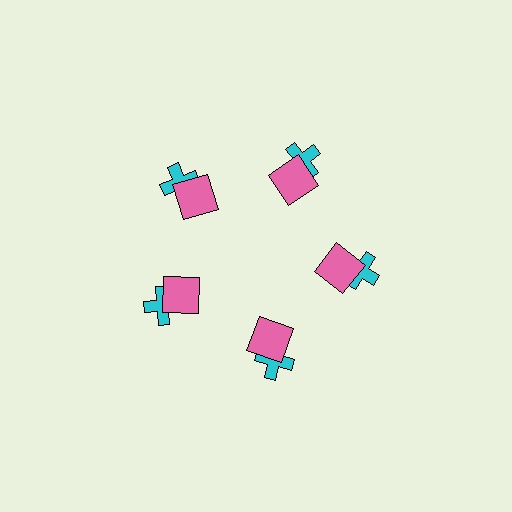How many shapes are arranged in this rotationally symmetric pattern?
There are 10 shapes, arranged in 5 groups of 2.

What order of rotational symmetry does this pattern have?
This pattern has 5-fold rotational symmetry.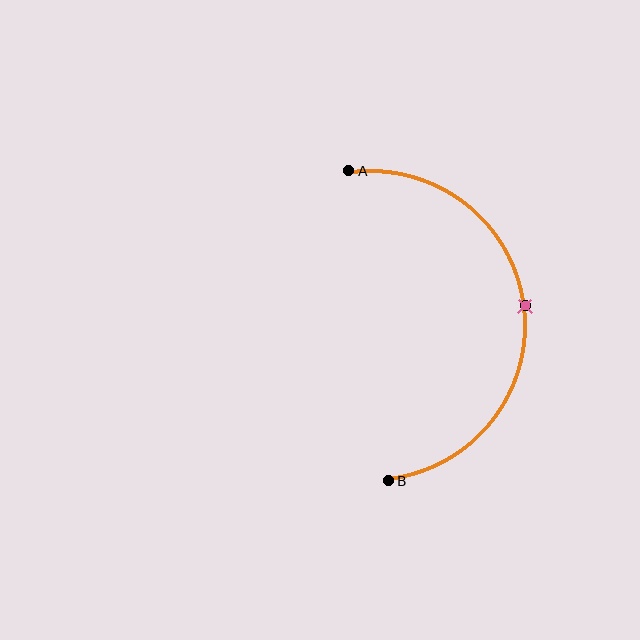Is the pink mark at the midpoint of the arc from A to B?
Yes. The pink mark lies on the arc at equal arc-length from both A and B — it is the arc midpoint.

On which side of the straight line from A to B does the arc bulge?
The arc bulges to the right of the straight line connecting A and B.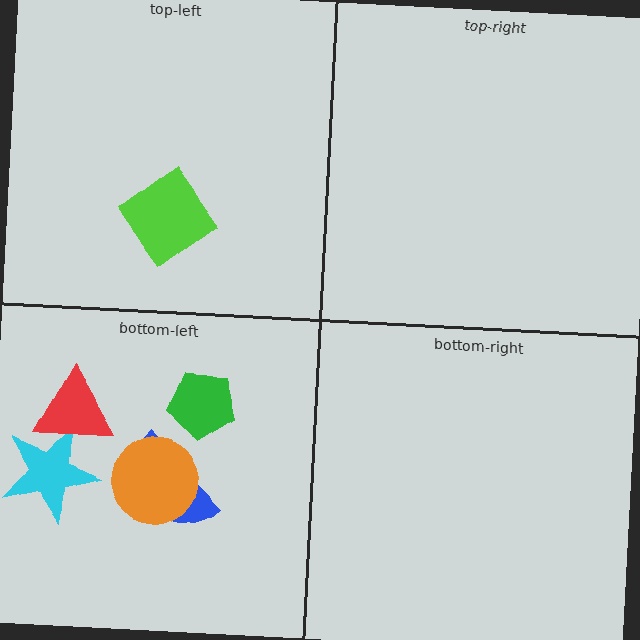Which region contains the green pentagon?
The bottom-left region.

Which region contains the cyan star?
The bottom-left region.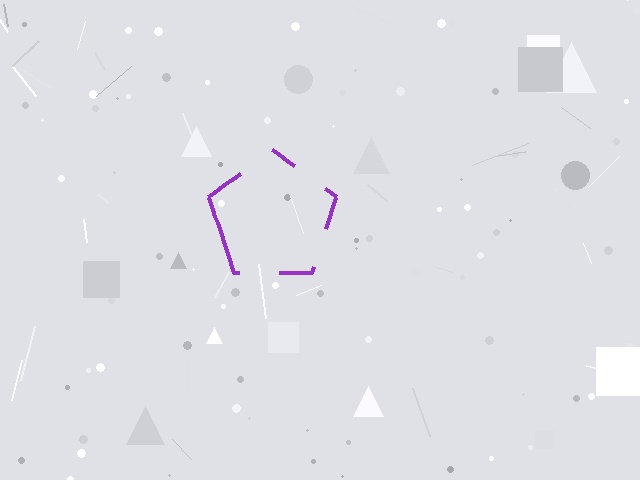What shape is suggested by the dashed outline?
The dashed outline suggests a pentagon.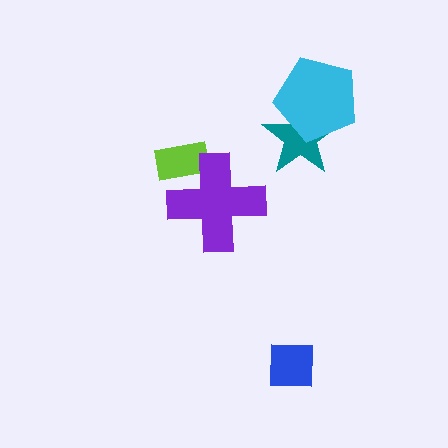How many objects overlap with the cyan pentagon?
1 object overlaps with the cyan pentagon.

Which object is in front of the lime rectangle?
The purple cross is in front of the lime rectangle.